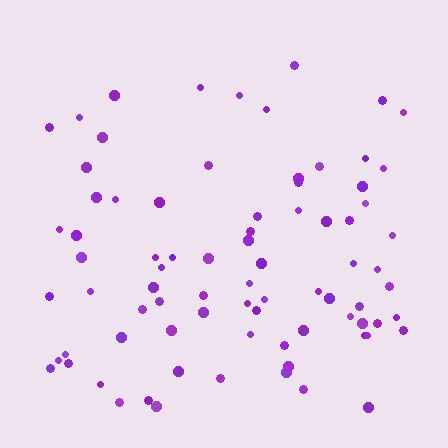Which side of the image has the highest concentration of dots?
The bottom.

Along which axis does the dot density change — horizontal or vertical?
Vertical.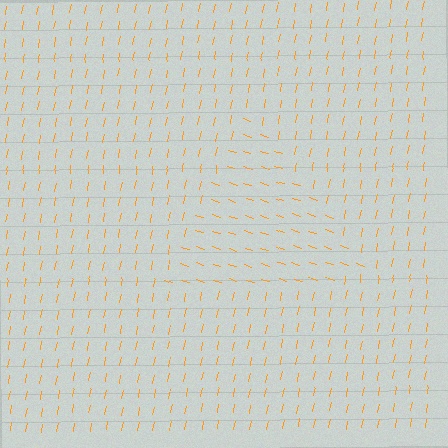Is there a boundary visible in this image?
Yes, there is a texture boundary formed by a change in line orientation.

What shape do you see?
I see a triangle.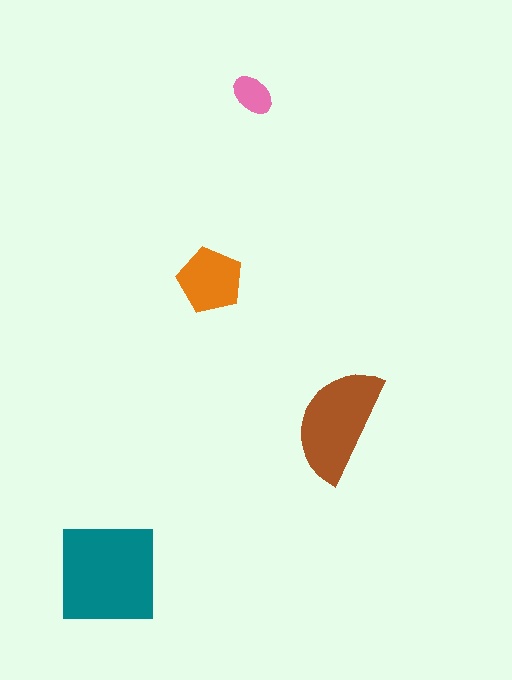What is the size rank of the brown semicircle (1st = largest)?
2nd.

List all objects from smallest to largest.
The pink ellipse, the orange pentagon, the brown semicircle, the teal square.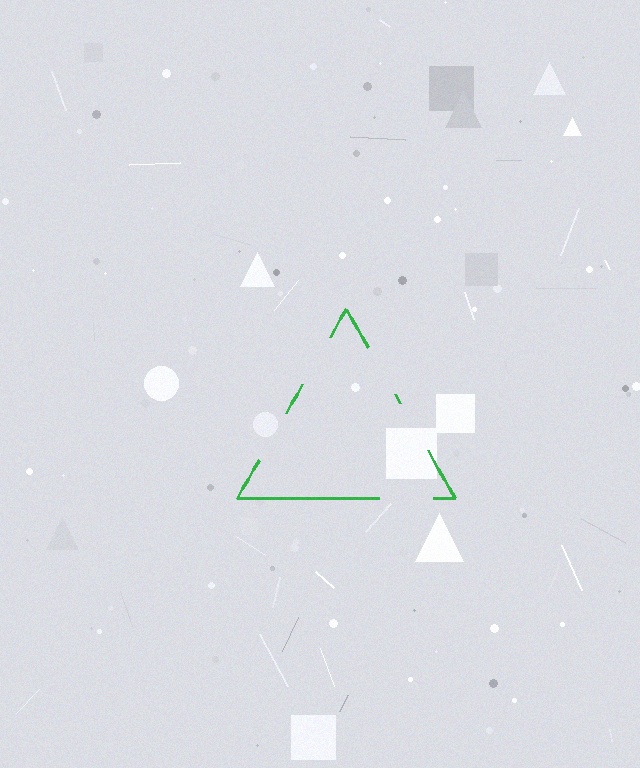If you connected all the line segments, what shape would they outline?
They would outline a triangle.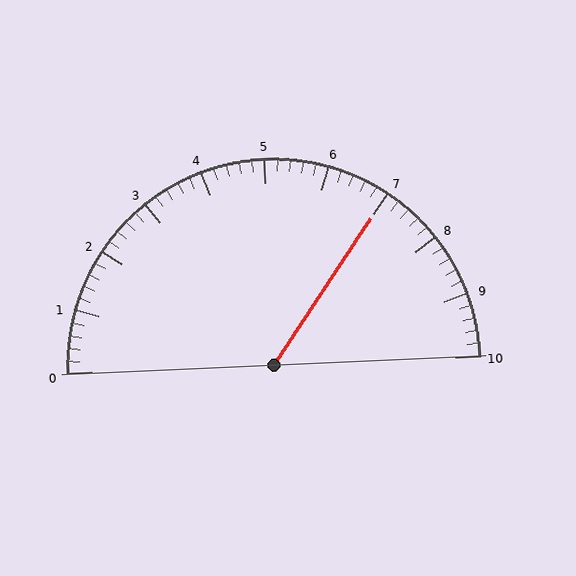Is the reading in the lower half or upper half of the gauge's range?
The reading is in the upper half of the range (0 to 10).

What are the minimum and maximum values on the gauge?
The gauge ranges from 0 to 10.